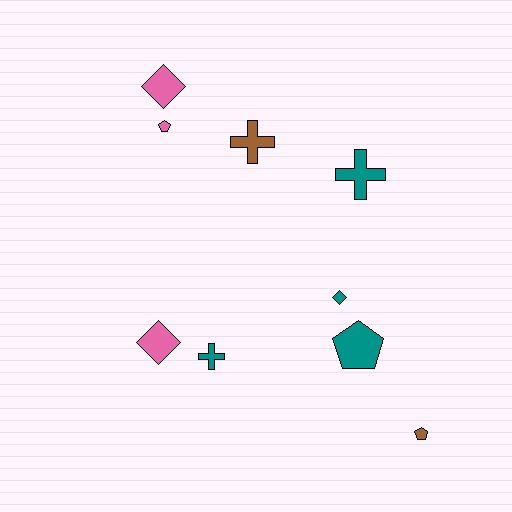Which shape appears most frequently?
Diamond, with 3 objects.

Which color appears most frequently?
Teal, with 4 objects.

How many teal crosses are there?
There are 2 teal crosses.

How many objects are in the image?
There are 9 objects.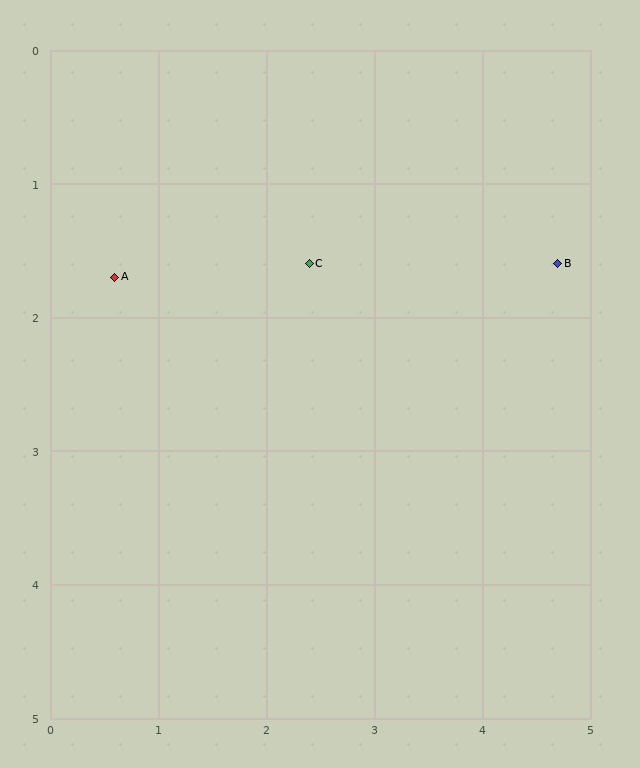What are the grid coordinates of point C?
Point C is at approximately (2.4, 1.6).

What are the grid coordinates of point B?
Point B is at approximately (4.7, 1.6).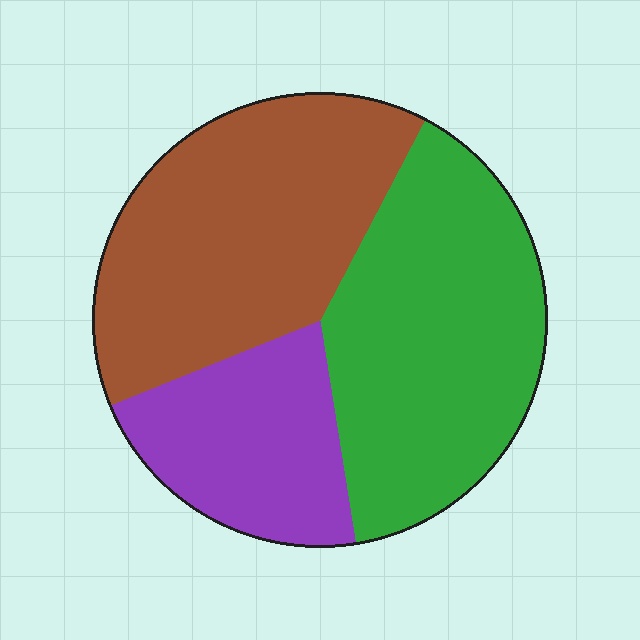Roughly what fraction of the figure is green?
Green covers around 40% of the figure.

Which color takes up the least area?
Purple, at roughly 20%.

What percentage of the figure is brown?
Brown covers around 40% of the figure.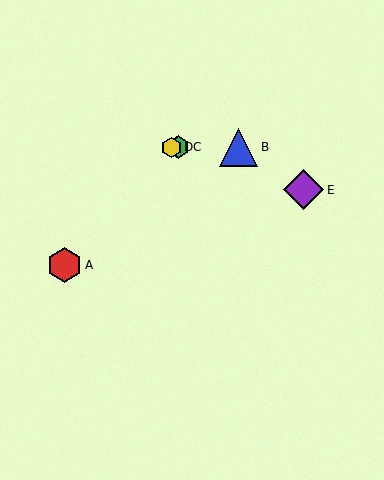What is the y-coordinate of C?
Object C is at y≈147.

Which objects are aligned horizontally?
Objects B, C, D are aligned horizontally.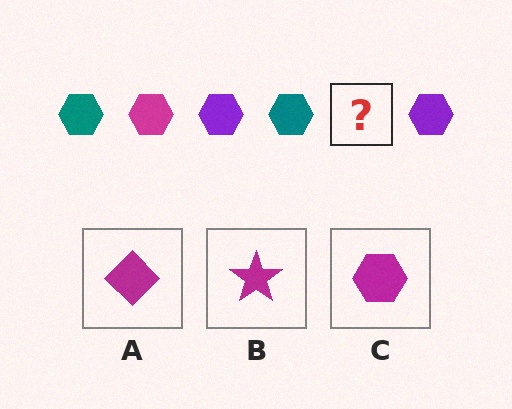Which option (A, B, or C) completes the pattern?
C.